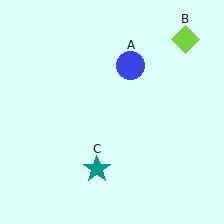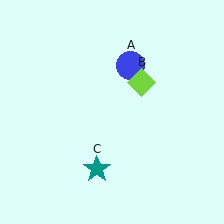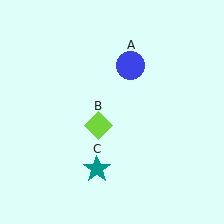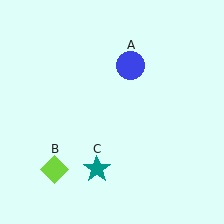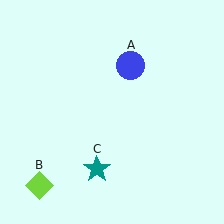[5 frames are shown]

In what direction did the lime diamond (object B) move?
The lime diamond (object B) moved down and to the left.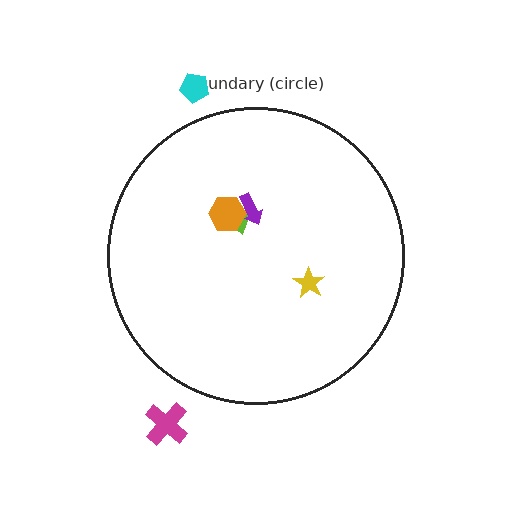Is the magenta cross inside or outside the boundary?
Outside.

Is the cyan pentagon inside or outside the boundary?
Outside.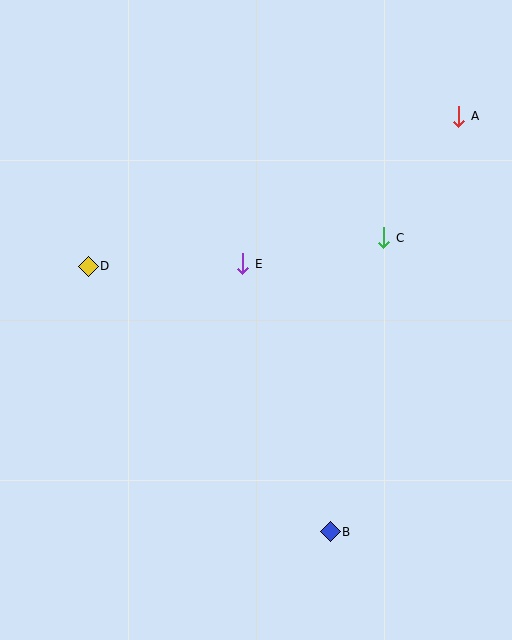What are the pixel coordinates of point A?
Point A is at (459, 116).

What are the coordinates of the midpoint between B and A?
The midpoint between B and A is at (394, 324).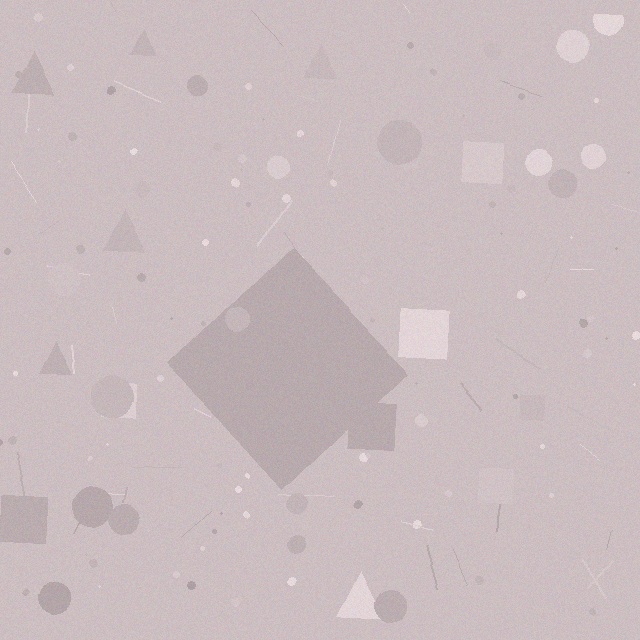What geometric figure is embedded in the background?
A diamond is embedded in the background.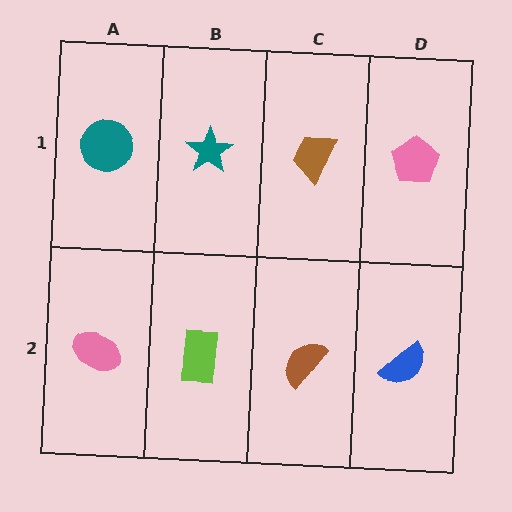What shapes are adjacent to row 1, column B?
A lime rectangle (row 2, column B), a teal circle (row 1, column A), a brown trapezoid (row 1, column C).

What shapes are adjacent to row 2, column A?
A teal circle (row 1, column A), a lime rectangle (row 2, column B).